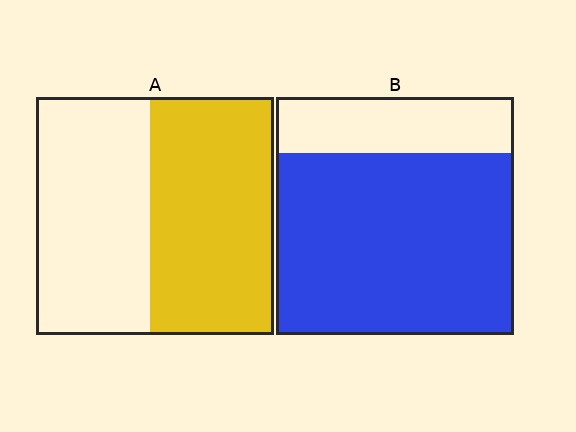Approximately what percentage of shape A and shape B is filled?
A is approximately 50% and B is approximately 75%.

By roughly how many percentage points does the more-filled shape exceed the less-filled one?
By roughly 25 percentage points (B over A).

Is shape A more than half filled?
Roughly half.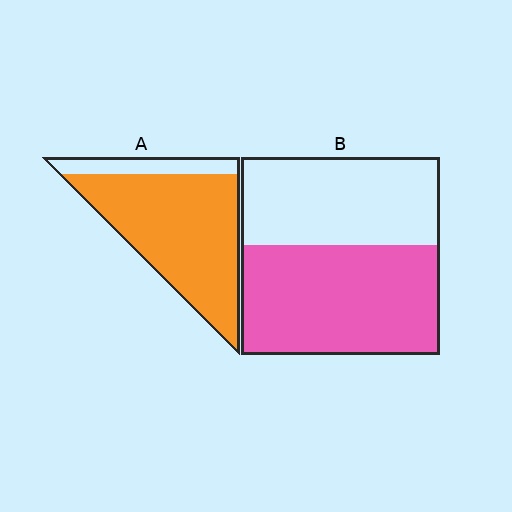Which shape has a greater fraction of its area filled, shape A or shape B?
Shape A.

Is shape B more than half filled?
Yes.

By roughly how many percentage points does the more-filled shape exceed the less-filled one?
By roughly 30 percentage points (A over B).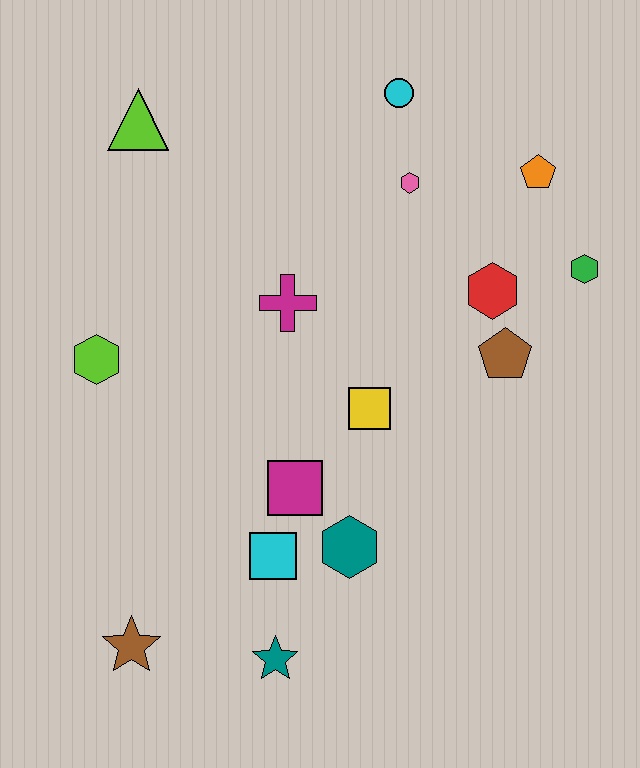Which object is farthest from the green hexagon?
The brown star is farthest from the green hexagon.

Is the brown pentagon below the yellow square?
No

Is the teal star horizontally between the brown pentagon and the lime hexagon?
Yes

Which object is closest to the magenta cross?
The yellow square is closest to the magenta cross.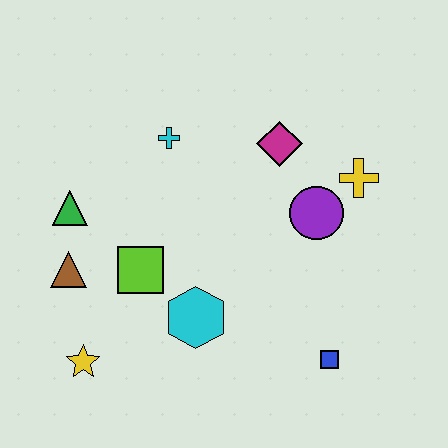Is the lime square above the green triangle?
No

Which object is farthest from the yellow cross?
The yellow star is farthest from the yellow cross.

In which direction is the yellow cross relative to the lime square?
The yellow cross is to the right of the lime square.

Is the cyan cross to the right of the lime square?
Yes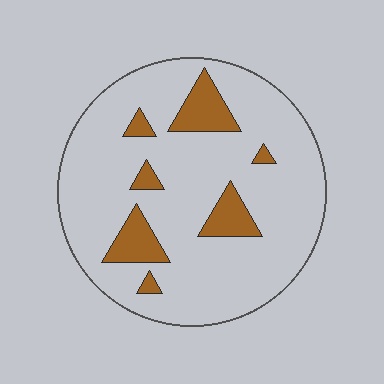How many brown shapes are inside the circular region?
7.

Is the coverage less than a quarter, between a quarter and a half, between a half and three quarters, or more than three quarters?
Less than a quarter.